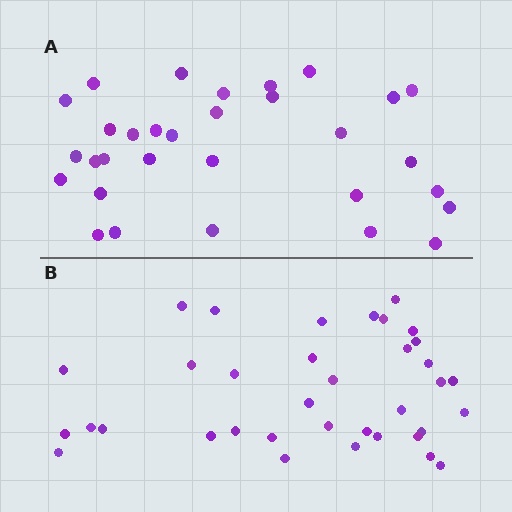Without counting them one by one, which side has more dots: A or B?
Region B (the bottom region) has more dots.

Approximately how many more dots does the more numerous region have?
Region B has about 5 more dots than region A.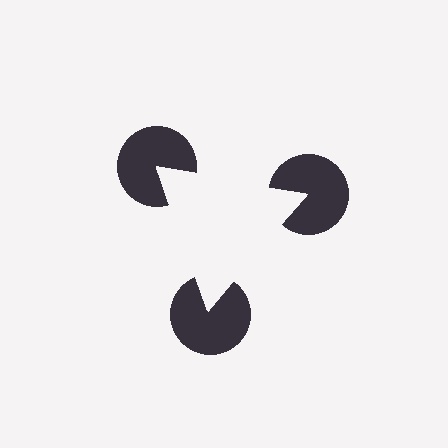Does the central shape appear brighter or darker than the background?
It typically appears slightly brighter than the background, even though no actual brightness change is drawn.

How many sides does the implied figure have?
3 sides.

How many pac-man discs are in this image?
There are 3 — one at each vertex of the illusory triangle.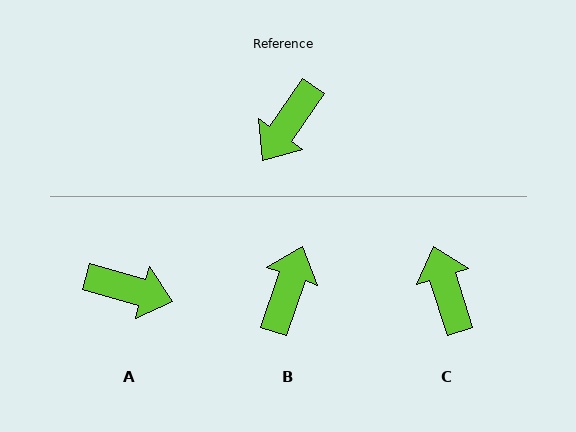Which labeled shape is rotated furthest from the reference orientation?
B, about 165 degrees away.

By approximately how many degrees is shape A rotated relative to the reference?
Approximately 109 degrees counter-clockwise.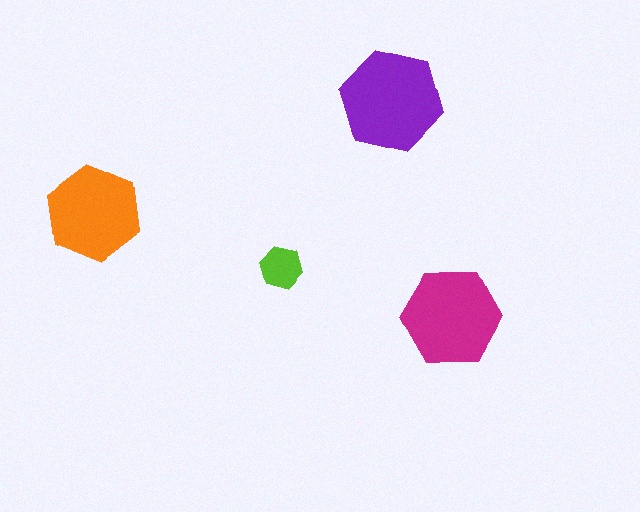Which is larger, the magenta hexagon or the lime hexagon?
The magenta one.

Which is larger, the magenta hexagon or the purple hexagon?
The purple one.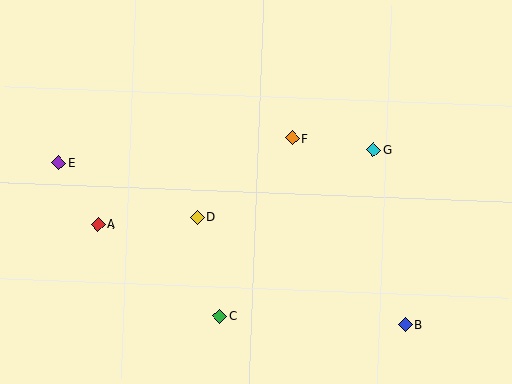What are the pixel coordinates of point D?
Point D is at (197, 217).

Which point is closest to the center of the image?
Point D at (197, 217) is closest to the center.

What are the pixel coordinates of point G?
Point G is at (374, 150).